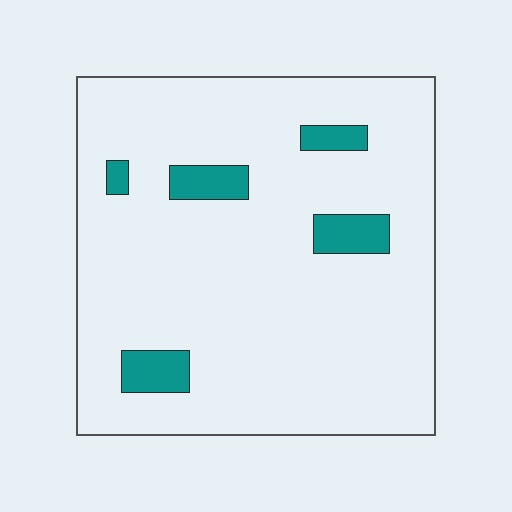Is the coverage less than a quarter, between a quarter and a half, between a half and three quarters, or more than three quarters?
Less than a quarter.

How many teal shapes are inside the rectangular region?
5.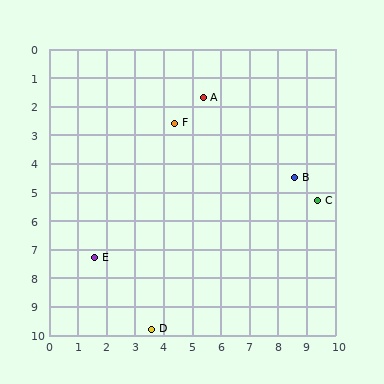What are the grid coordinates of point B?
Point B is at approximately (8.6, 4.5).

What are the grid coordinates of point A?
Point A is at approximately (5.4, 1.7).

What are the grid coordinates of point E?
Point E is at approximately (1.6, 7.3).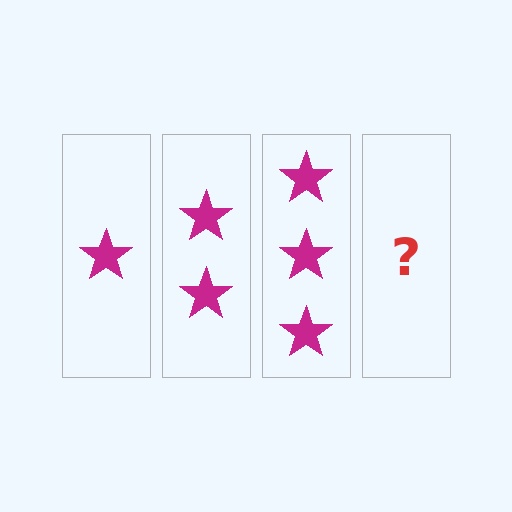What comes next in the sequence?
The next element should be 4 stars.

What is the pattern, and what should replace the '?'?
The pattern is that each step adds one more star. The '?' should be 4 stars.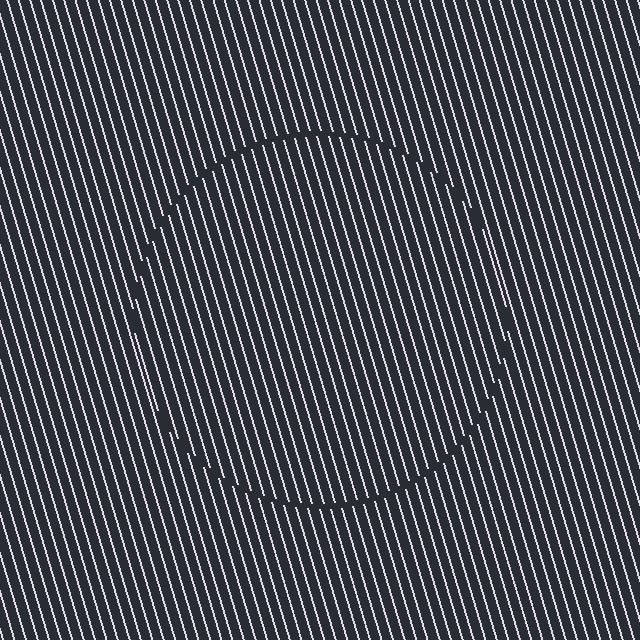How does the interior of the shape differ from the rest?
The interior of the shape contains the same grating, shifted by half a period — the contour is defined by the phase discontinuity where line-ends from the inner and outer gratings abut.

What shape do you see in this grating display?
An illusory circle. The interior of the shape contains the same grating, shifted by half a period — the contour is defined by the phase discontinuity where line-ends from the inner and outer gratings abut.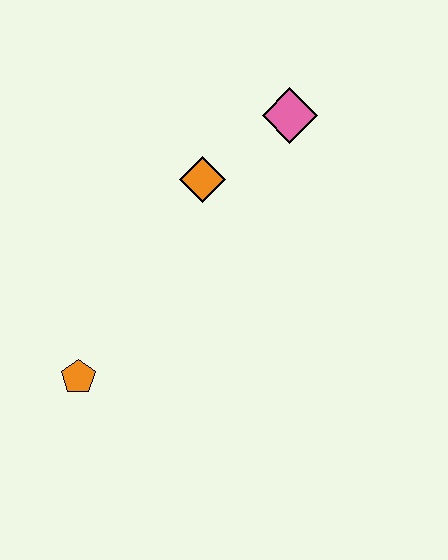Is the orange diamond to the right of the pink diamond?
No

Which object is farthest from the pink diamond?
The orange pentagon is farthest from the pink diamond.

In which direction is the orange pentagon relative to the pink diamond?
The orange pentagon is below the pink diamond.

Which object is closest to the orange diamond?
The pink diamond is closest to the orange diamond.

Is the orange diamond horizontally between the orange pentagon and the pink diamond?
Yes